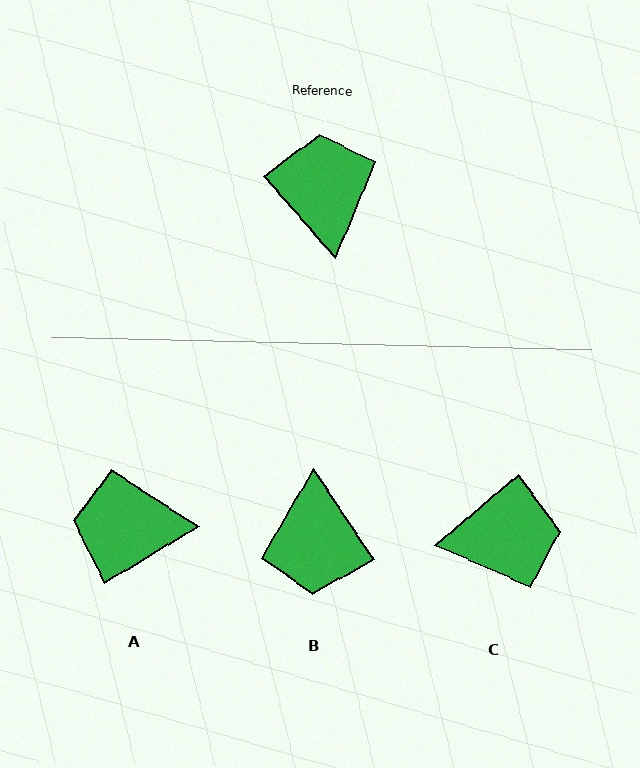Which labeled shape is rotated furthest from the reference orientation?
B, about 172 degrees away.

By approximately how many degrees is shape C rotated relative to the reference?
Approximately 91 degrees clockwise.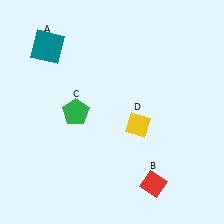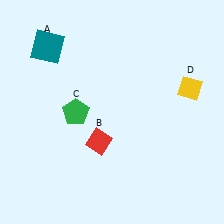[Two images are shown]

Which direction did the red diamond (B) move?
The red diamond (B) moved left.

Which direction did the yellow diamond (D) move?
The yellow diamond (D) moved right.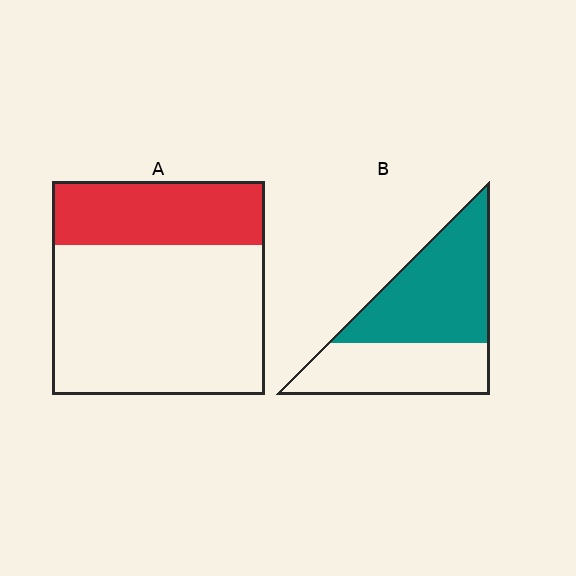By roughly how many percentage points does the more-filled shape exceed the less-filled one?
By roughly 25 percentage points (B over A).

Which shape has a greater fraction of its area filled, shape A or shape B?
Shape B.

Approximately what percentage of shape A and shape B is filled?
A is approximately 30% and B is approximately 55%.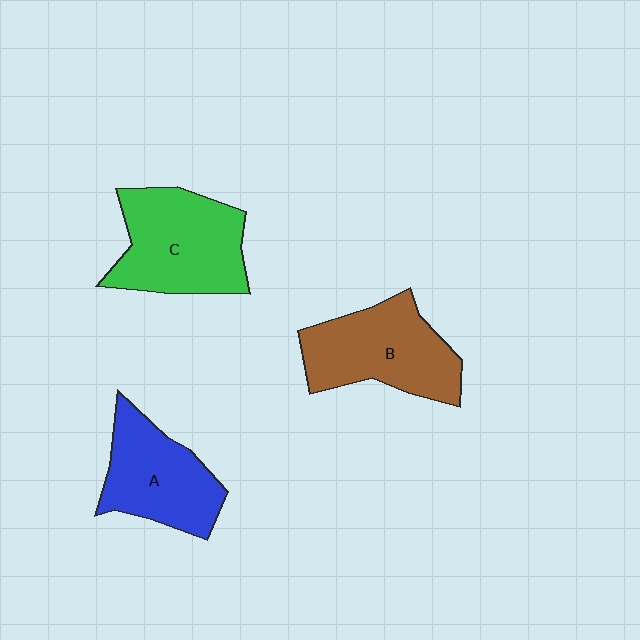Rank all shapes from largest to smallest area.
From largest to smallest: C (green), B (brown), A (blue).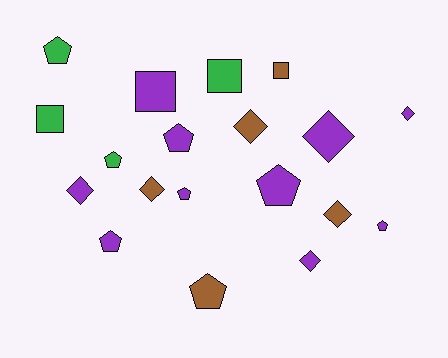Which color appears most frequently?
Purple, with 10 objects.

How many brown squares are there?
There is 1 brown square.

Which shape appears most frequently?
Pentagon, with 8 objects.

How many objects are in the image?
There are 19 objects.